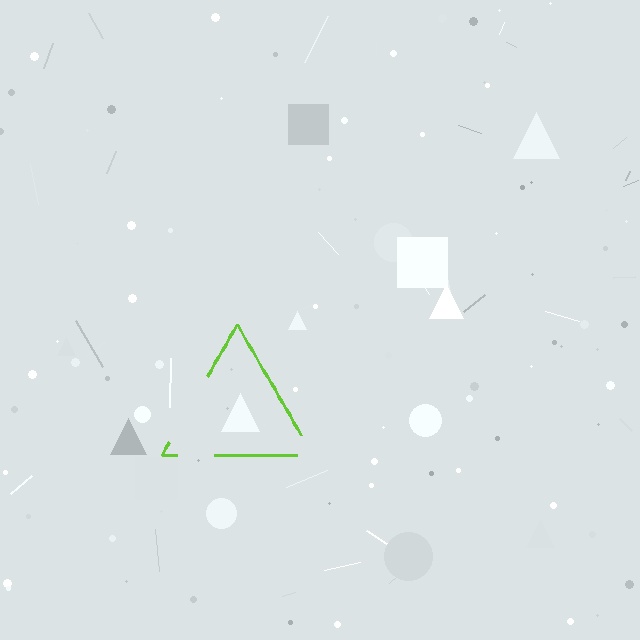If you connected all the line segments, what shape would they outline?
They would outline a triangle.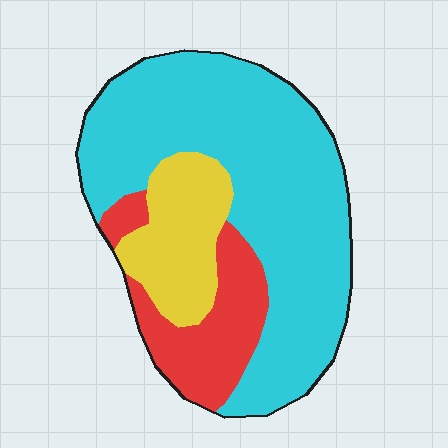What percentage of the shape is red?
Red takes up about one fifth (1/5) of the shape.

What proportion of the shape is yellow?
Yellow covers around 15% of the shape.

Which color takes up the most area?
Cyan, at roughly 65%.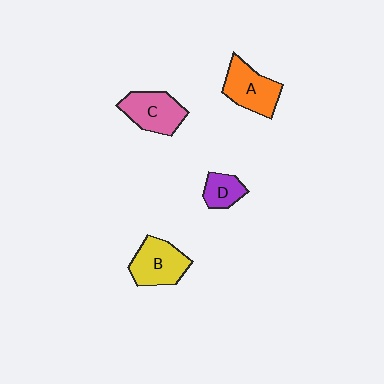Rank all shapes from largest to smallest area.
From largest to smallest: A (orange), C (pink), B (yellow), D (purple).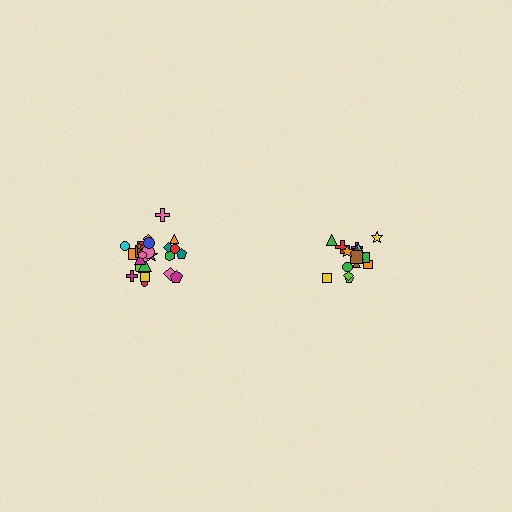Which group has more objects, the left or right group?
The left group.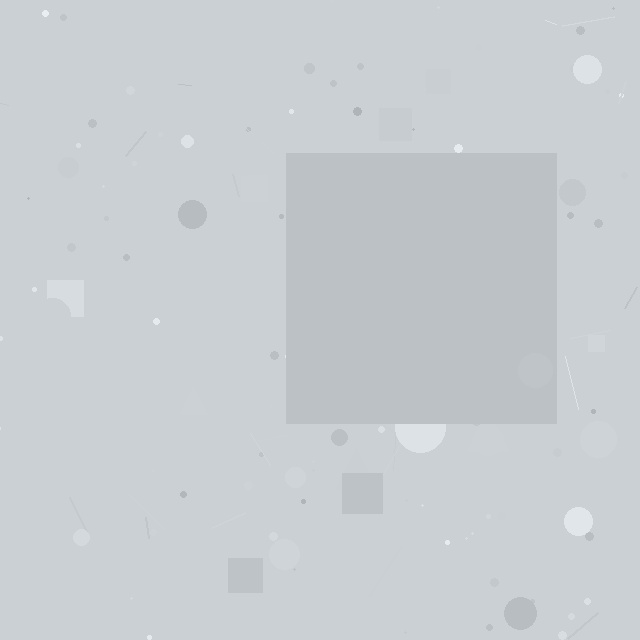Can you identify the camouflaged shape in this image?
The camouflaged shape is a square.